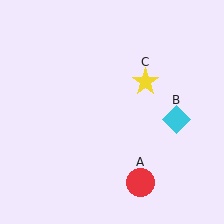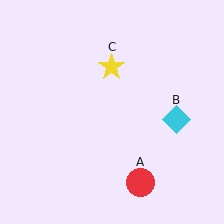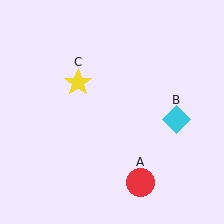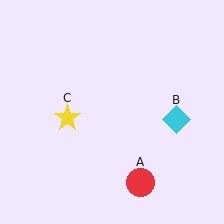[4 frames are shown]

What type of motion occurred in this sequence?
The yellow star (object C) rotated counterclockwise around the center of the scene.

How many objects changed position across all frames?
1 object changed position: yellow star (object C).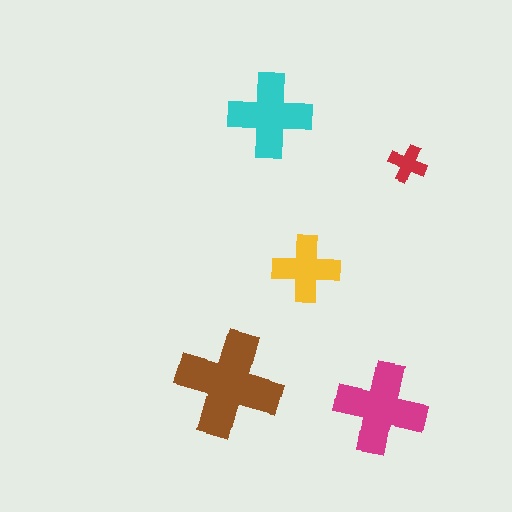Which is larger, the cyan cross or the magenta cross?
The magenta one.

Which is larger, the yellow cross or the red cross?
The yellow one.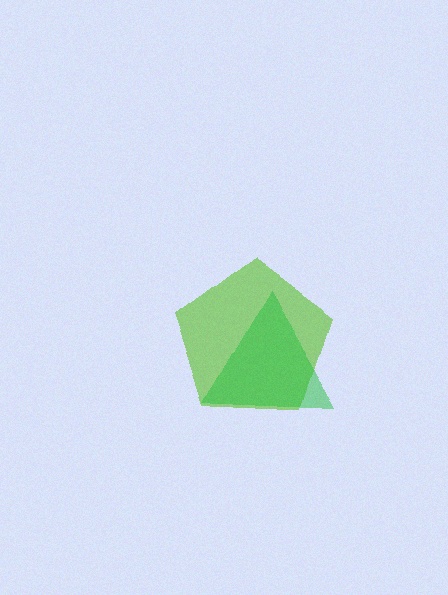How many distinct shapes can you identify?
There are 2 distinct shapes: a lime pentagon, a green triangle.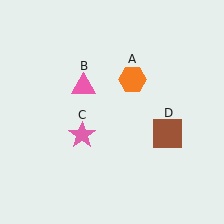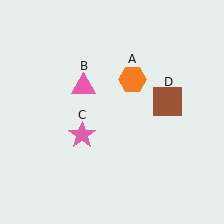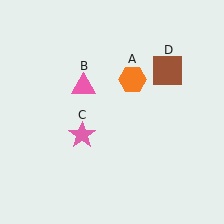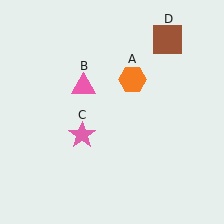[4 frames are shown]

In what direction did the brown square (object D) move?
The brown square (object D) moved up.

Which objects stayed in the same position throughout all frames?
Orange hexagon (object A) and pink triangle (object B) and pink star (object C) remained stationary.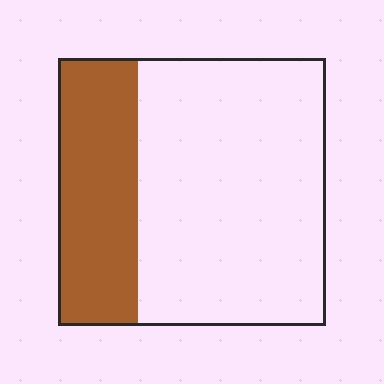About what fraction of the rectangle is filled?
About one third (1/3).